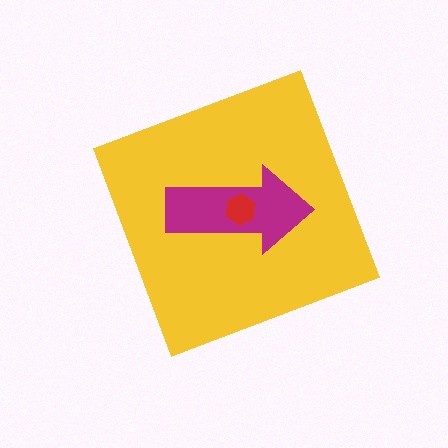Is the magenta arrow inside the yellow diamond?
Yes.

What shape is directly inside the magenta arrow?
The red hexagon.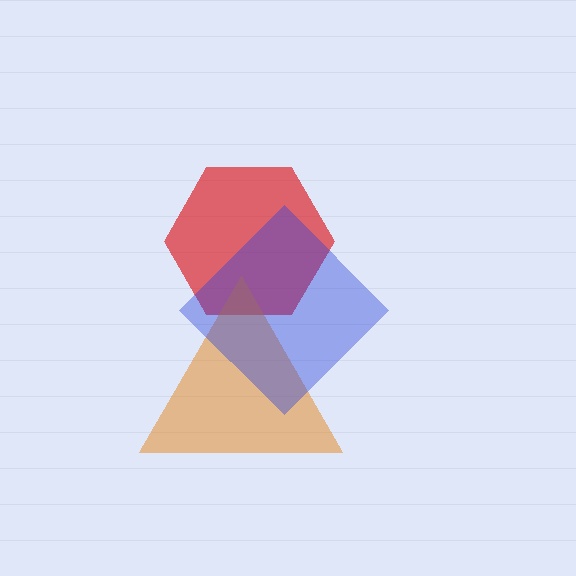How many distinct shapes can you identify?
There are 3 distinct shapes: a red hexagon, an orange triangle, a blue diamond.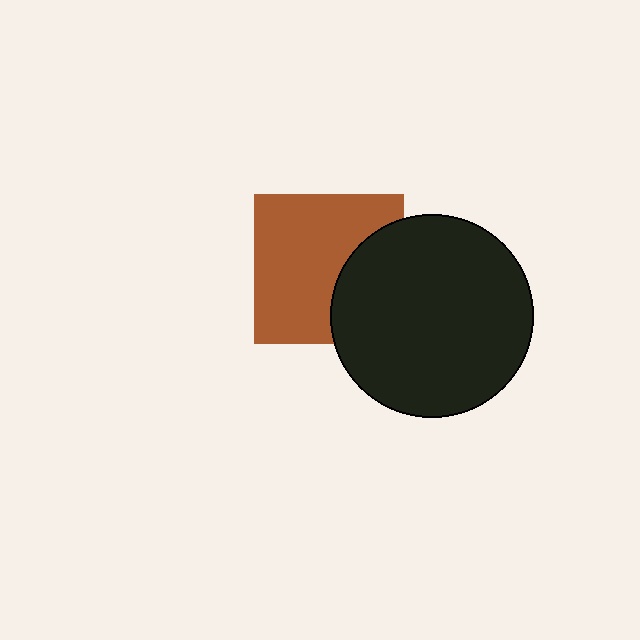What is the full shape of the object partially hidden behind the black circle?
The partially hidden object is a brown square.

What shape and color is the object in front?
The object in front is a black circle.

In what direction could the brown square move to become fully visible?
The brown square could move left. That would shift it out from behind the black circle entirely.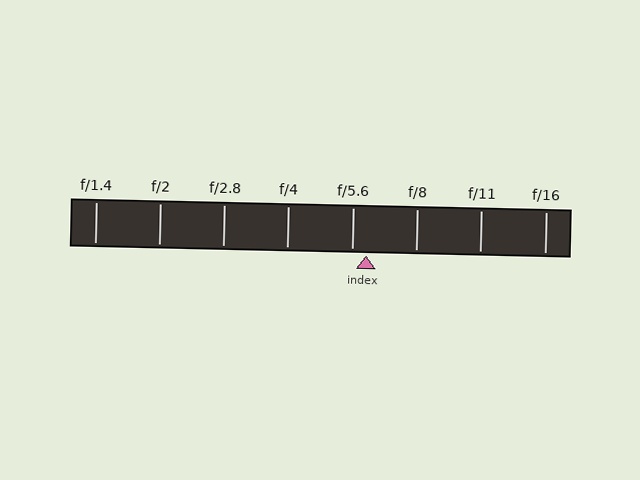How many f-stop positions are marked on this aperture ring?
There are 8 f-stop positions marked.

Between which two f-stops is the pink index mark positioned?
The index mark is between f/5.6 and f/8.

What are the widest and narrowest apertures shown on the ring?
The widest aperture shown is f/1.4 and the narrowest is f/16.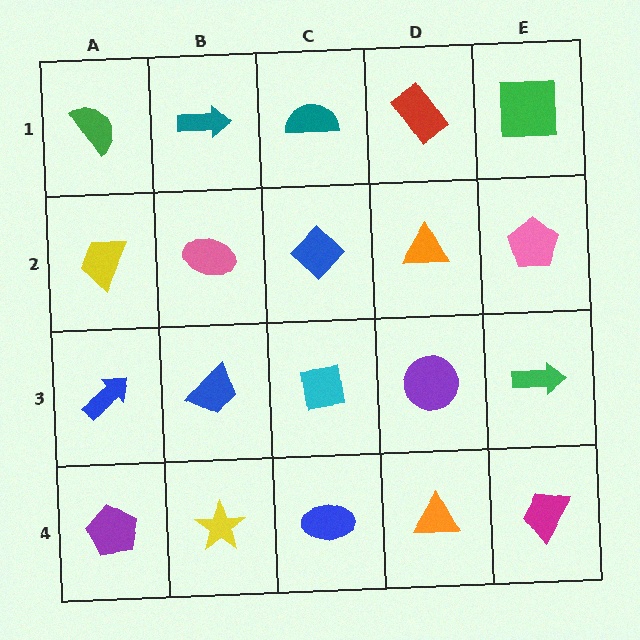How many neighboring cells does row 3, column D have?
4.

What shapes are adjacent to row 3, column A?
A yellow trapezoid (row 2, column A), a purple pentagon (row 4, column A), a blue trapezoid (row 3, column B).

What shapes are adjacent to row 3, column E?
A pink pentagon (row 2, column E), a magenta trapezoid (row 4, column E), a purple circle (row 3, column D).